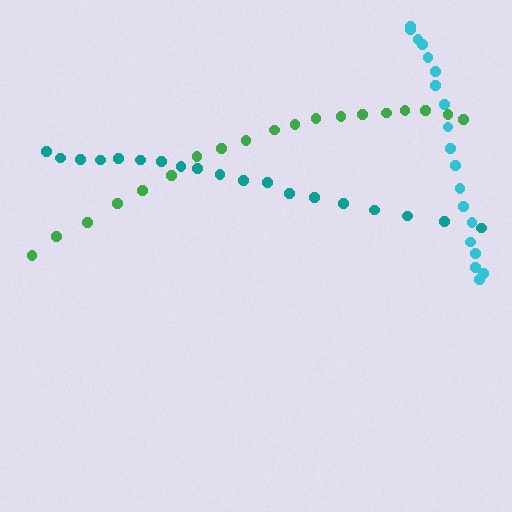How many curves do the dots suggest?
There are 3 distinct paths.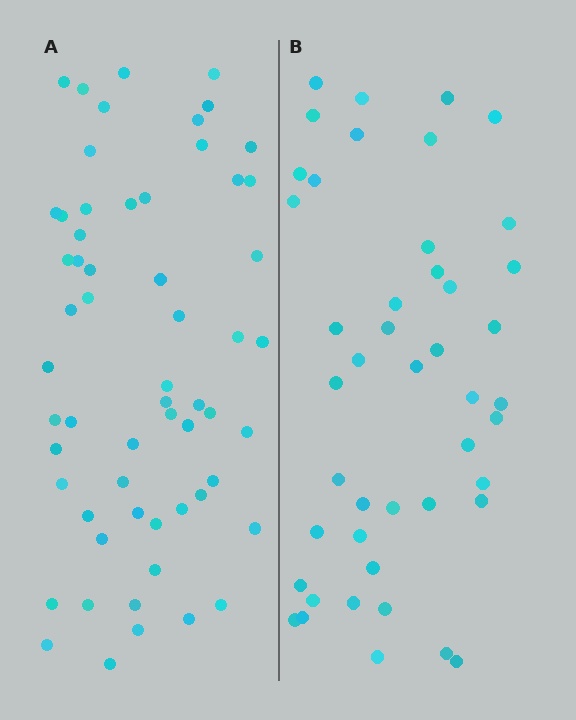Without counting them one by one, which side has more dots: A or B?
Region A (the left region) has more dots.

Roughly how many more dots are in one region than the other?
Region A has approximately 15 more dots than region B.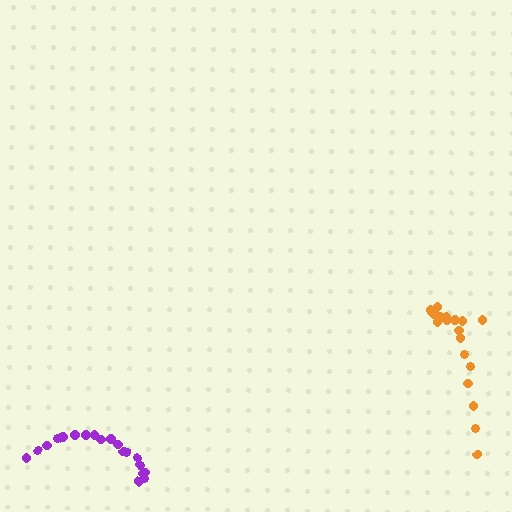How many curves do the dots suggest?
There are 2 distinct paths.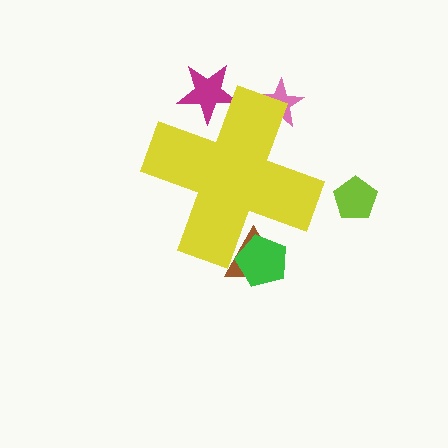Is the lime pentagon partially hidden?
No, the lime pentagon is fully visible.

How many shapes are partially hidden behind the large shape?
4 shapes are partially hidden.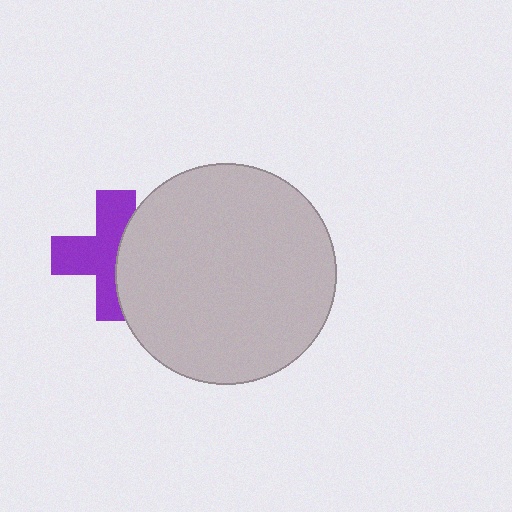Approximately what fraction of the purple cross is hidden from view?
Roughly 40% of the purple cross is hidden behind the light gray circle.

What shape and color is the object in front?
The object in front is a light gray circle.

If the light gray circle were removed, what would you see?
You would see the complete purple cross.